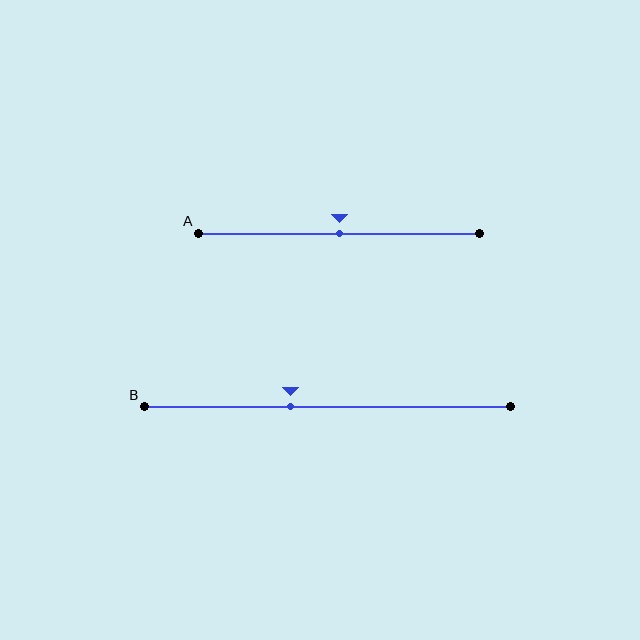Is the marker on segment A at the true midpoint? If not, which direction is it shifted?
Yes, the marker on segment A is at the true midpoint.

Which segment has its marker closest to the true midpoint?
Segment A has its marker closest to the true midpoint.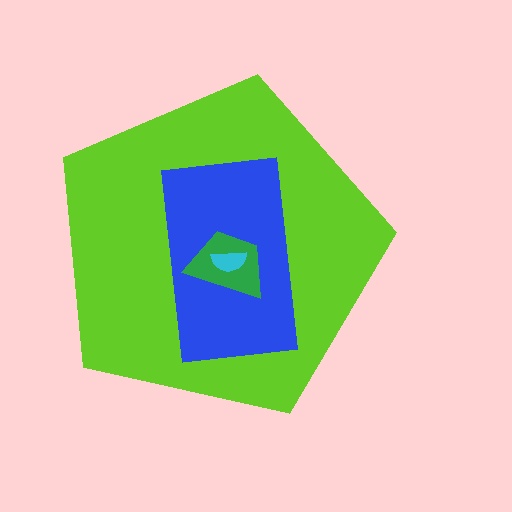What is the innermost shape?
The cyan semicircle.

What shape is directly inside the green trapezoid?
The cyan semicircle.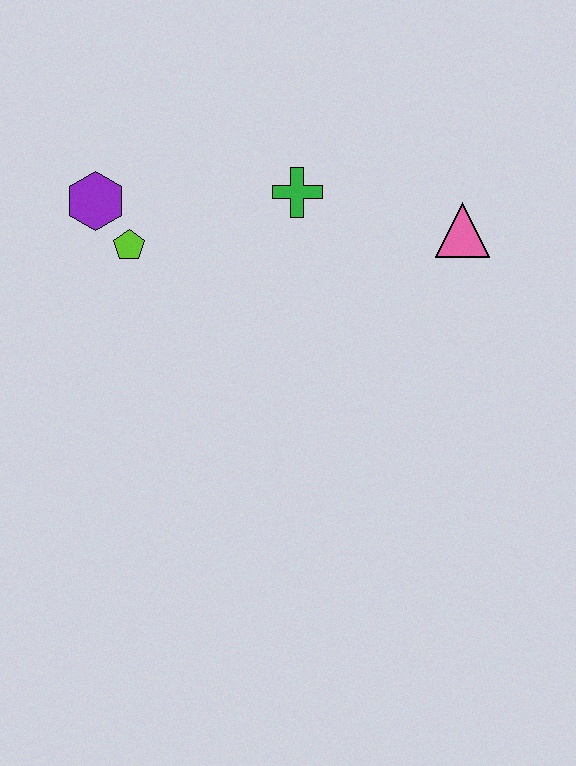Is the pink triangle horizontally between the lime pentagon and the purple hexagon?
No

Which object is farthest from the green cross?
The purple hexagon is farthest from the green cross.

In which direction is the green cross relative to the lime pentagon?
The green cross is to the right of the lime pentagon.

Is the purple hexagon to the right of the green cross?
No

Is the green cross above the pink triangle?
Yes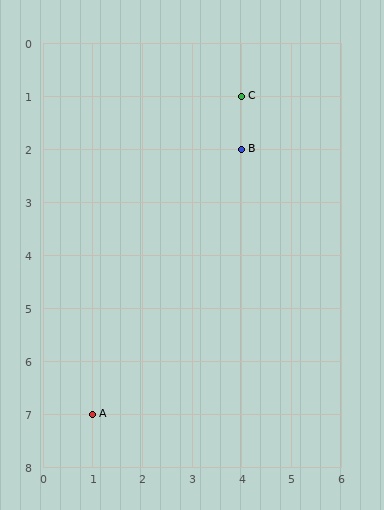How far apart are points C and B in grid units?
Points C and B are 1 row apart.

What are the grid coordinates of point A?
Point A is at grid coordinates (1, 7).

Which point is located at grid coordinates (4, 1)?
Point C is at (4, 1).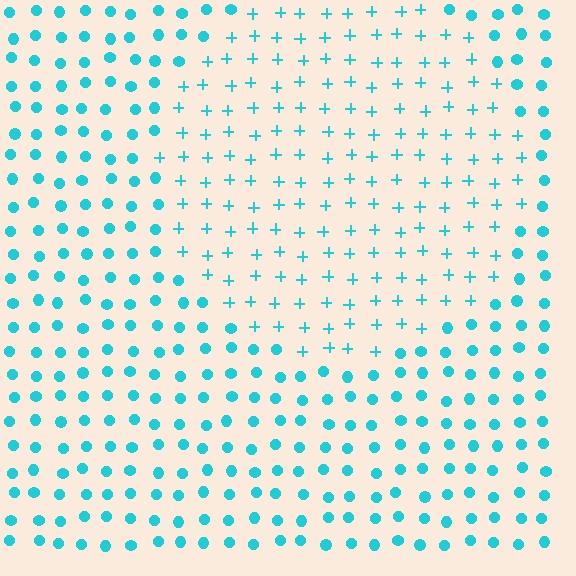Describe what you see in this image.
The image is filled with small cyan elements arranged in a uniform grid. A circle-shaped region contains plus signs, while the surrounding area contains circles. The boundary is defined purely by the change in element shape.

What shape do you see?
I see a circle.